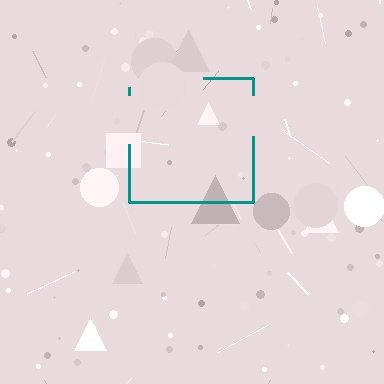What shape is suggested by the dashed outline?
The dashed outline suggests a square.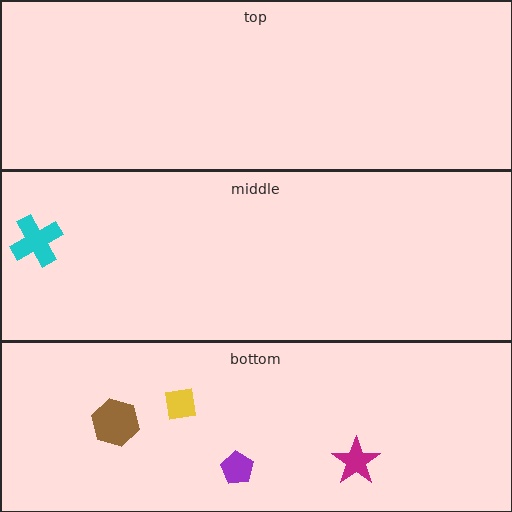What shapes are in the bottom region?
The magenta star, the purple pentagon, the brown hexagon, the yellow square.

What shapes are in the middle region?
The cyan cross.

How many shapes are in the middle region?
1.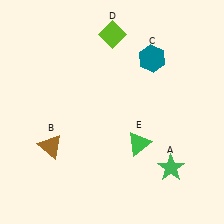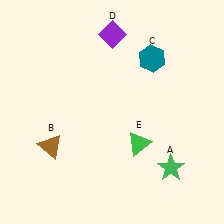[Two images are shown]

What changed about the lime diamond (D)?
In Image 1, D is lime. In Image 2, it changed to purple.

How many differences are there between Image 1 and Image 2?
There is 1 difference between the two images.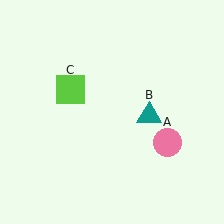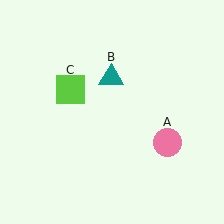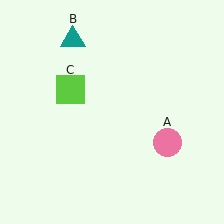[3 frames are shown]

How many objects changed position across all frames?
1 object changed position: teal triangle (object B).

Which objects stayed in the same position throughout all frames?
Pink circle (object A) and lime square (object C) remained stationary.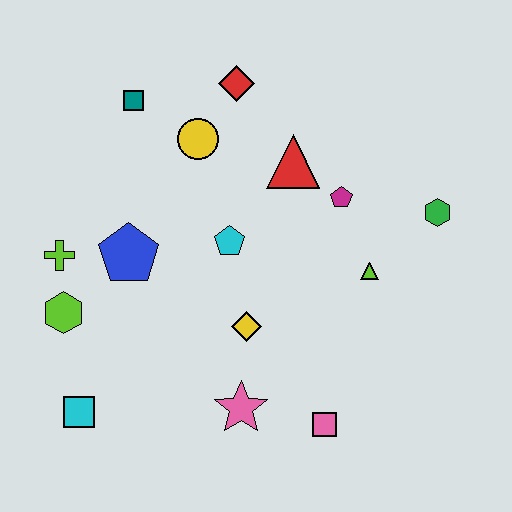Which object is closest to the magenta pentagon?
The red triangle is closest to the magenta pentagon.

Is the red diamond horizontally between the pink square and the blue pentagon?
Yes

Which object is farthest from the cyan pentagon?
The cyan square is farthest from the cyan pentagon.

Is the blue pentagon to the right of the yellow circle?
No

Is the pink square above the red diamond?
No